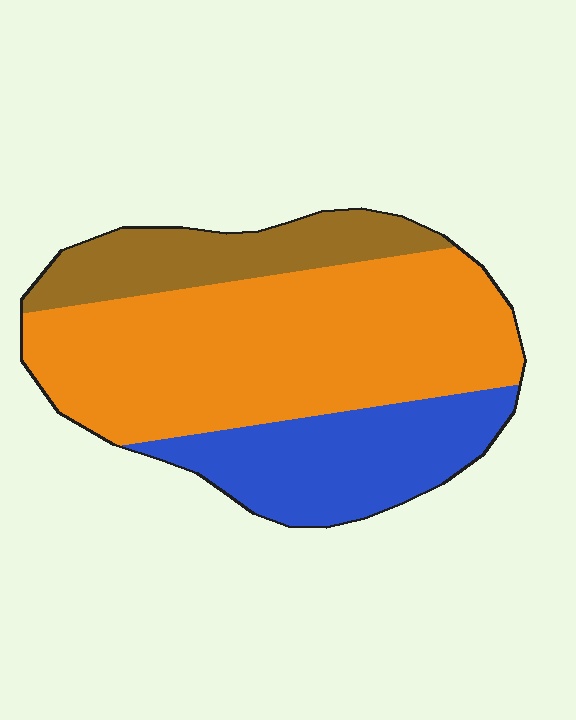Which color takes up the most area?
Orange, at roughly 55%.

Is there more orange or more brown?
Orange.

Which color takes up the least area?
Brown, at roughly 20%.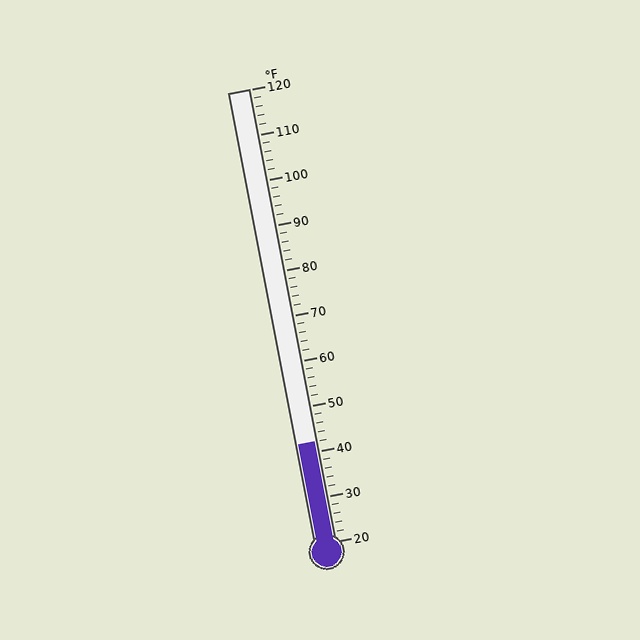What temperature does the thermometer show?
The thermometer shows approximately 42°F.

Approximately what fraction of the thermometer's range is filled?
The thermometer is filled to approximately 20% of its range.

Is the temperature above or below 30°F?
The temperature is above 30°F.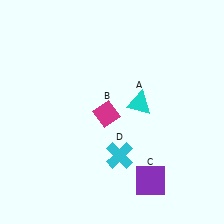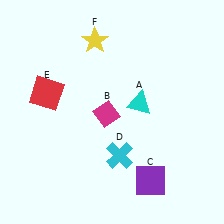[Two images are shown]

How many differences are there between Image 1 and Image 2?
There are 2 differences between the two images.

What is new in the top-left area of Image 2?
A yellow star (F) was added in the top-left area of Image 2.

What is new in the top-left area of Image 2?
A red square (E) was added in the top-left area of Image 2.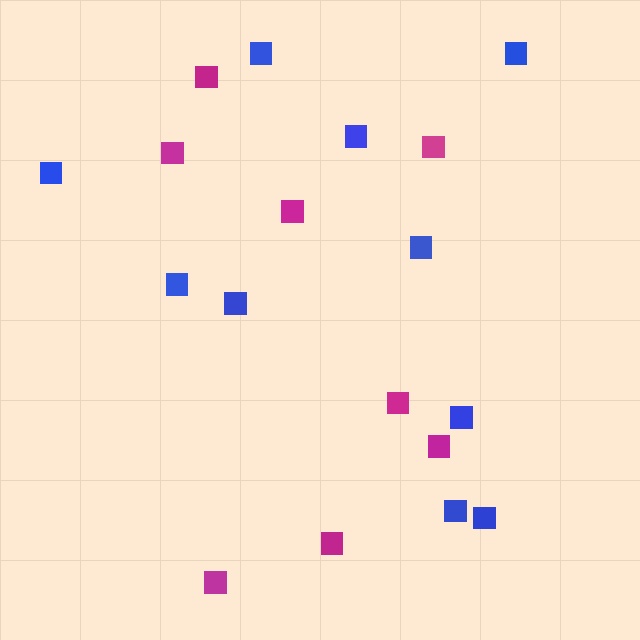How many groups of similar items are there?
There are 2 groups: one group of magenta squares (8) and one group of blue squares (10).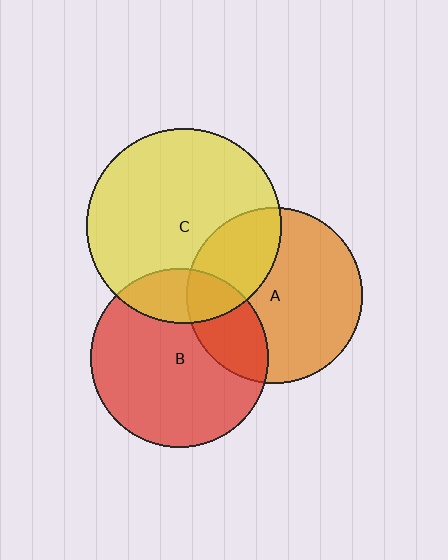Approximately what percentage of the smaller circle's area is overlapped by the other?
Approximately 30%.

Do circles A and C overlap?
Yes.